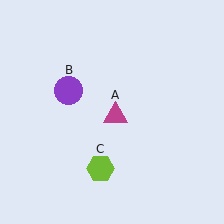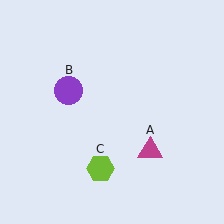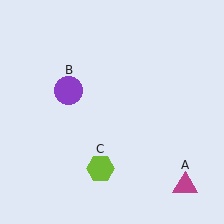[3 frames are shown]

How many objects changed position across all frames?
1 object changed position: magenta triangle (object A).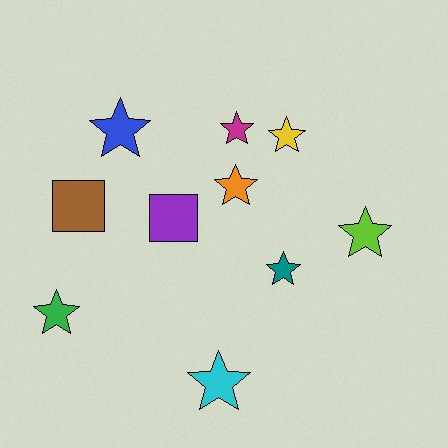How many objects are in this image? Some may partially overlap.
There are 10 objects.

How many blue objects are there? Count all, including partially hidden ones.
There is 1 blue object.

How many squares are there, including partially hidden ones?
There are 2 squares.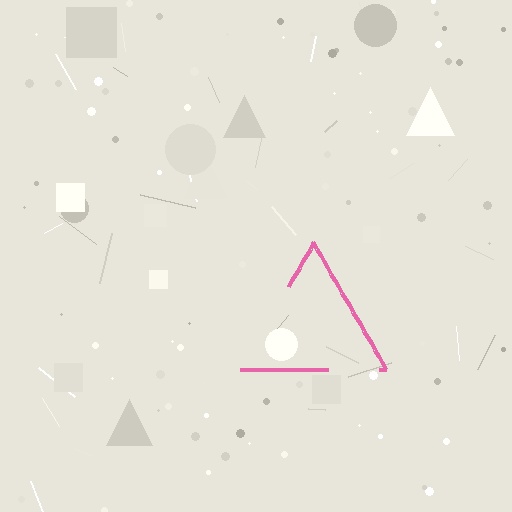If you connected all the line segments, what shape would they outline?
They would outline a triangle.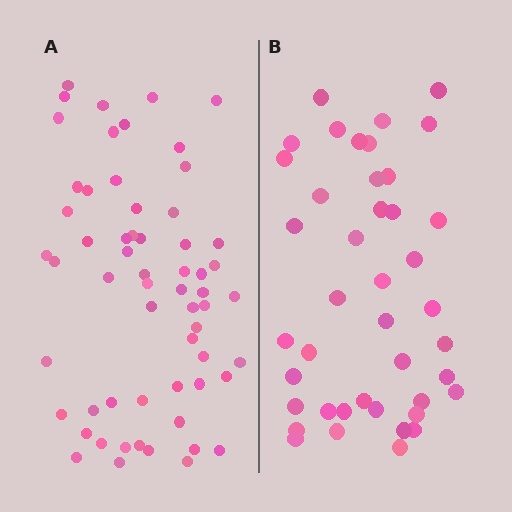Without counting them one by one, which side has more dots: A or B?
Region A (the left region) has more dots.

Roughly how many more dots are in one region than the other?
Region A has approximately 20 more dots than region B.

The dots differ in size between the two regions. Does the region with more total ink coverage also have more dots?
No. Region B has more total ink coverage because its dots are larger, but region A actually contains more individual dots. Total area can be misleading — the number of items is what matters here.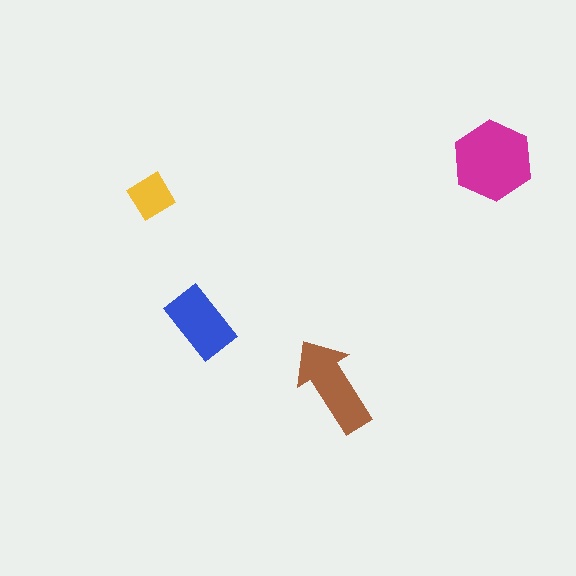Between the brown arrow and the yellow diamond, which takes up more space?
The brown arrow.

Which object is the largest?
The magenta hexagon.